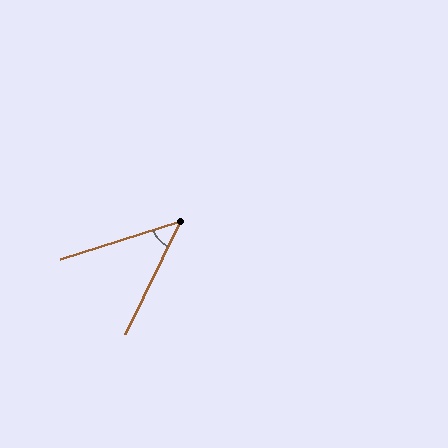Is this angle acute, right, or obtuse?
It is acute.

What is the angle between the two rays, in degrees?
Approximately 47 degrees.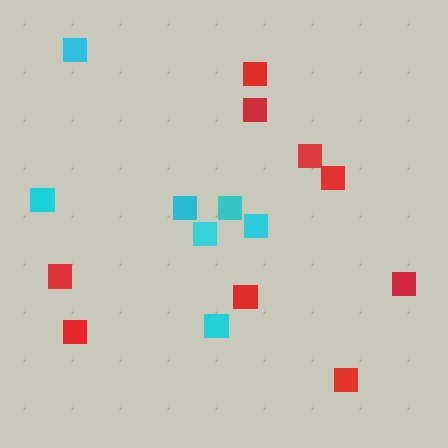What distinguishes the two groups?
There are 2 groups: one group of red squares (9) and one group of cyan squares (7).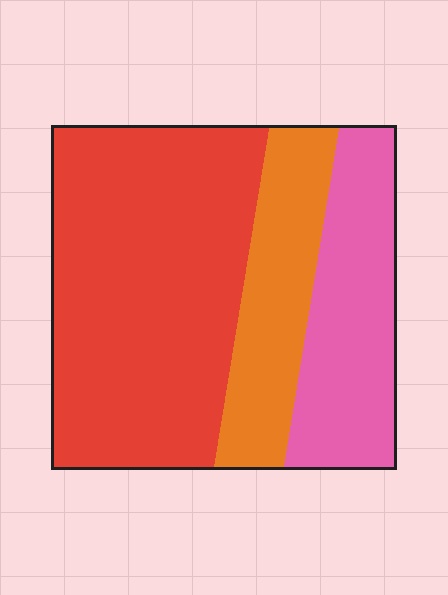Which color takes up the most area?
Red, at roughly 55%.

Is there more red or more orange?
Red.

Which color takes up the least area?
Orange, at roughly 20%.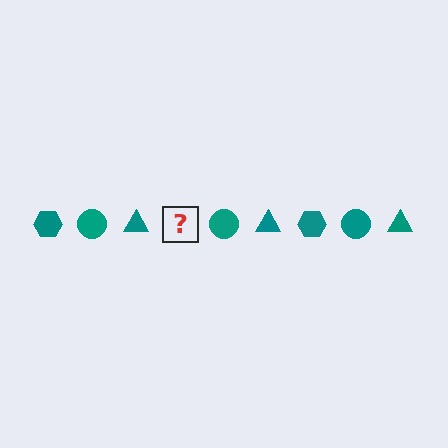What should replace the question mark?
The question mark should be replaced with a teal hexagon.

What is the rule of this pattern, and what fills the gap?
The rule is that the pattern cycles through hexagon, circle, triangle shapes in teal. The gap should be filled with a teal hexagon.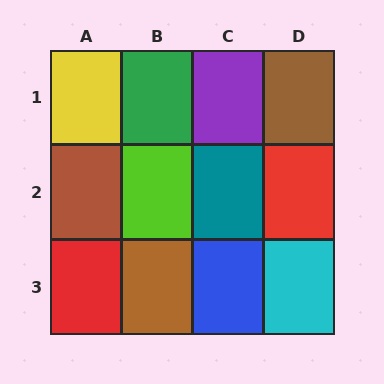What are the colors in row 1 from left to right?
Yellow, green, purple, brown.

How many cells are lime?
1 cell is lime.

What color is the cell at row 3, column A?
Red.